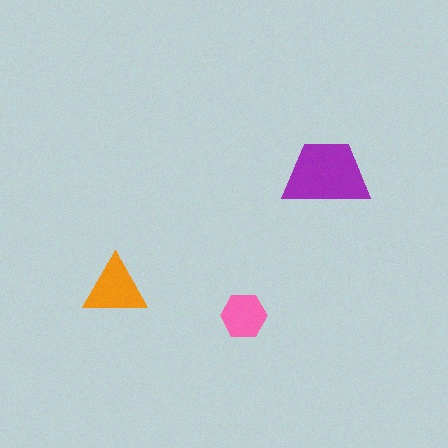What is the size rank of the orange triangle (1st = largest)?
2nd.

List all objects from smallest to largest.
The pink hexagon, the orange triangle, the purple trapezoid.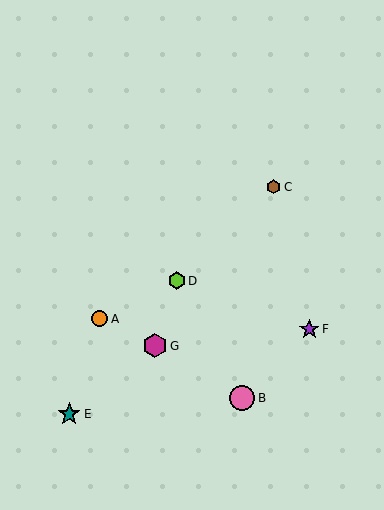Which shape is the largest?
The pink circle (labeled B) is the largest.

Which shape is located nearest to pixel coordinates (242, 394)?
The pink circle (labeled B) at (242, 398) is nearest to that location.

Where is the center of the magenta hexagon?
The center of the magenta hexagon is at (155, 346).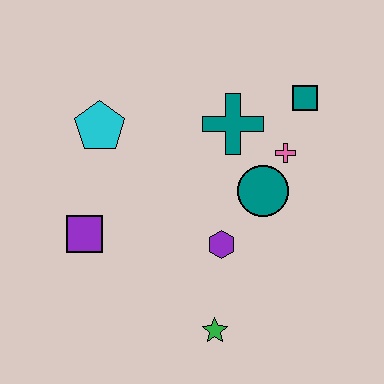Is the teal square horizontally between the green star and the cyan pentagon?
No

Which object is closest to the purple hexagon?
The teal circle is closest to the purple hexagon.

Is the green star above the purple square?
No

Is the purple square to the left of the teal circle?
Yes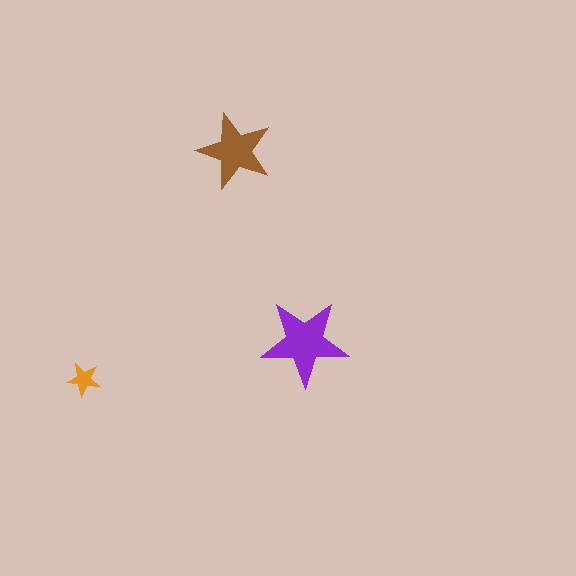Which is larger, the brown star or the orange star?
The brown one.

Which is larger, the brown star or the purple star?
The purple one.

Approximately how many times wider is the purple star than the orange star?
About 2.5 times wider.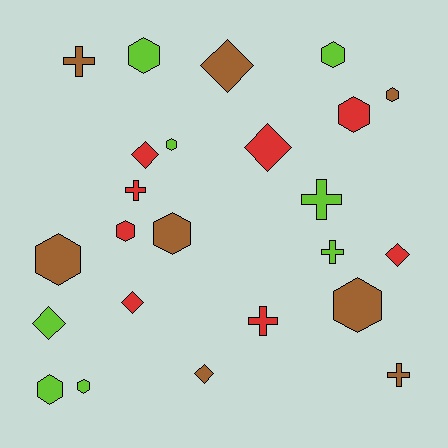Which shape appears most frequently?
Hexagon, with 11 objects.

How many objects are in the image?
There are 24 objects.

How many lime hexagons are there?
There are 5 lime hexagons.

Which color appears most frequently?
Red, with 8 objects.